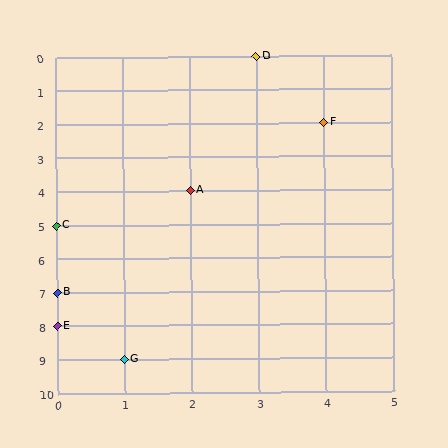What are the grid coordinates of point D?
Point D is at grid coordinates (3, 0).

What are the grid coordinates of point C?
Point C is at grid coordinates (0, 5).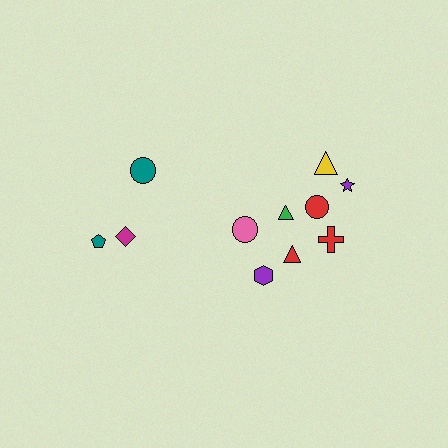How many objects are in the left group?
There are 3 objects.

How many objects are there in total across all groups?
There are 11 objects.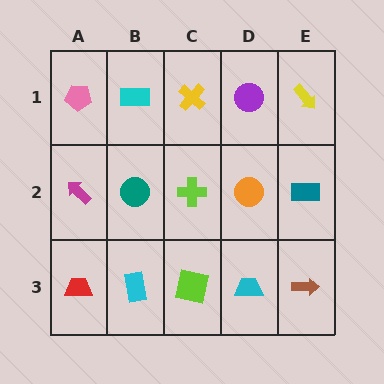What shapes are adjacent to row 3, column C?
A lime cross (row 2, column C), a cyan rectangle (row 3, column B), a cyan trapezoid (row 3, column D).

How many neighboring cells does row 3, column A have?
2.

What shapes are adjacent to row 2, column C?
A yellow cross (row 1, column C), a lime square (row 3, column C), a teal circle (row 2, column B), an orange circle (row 2, column D).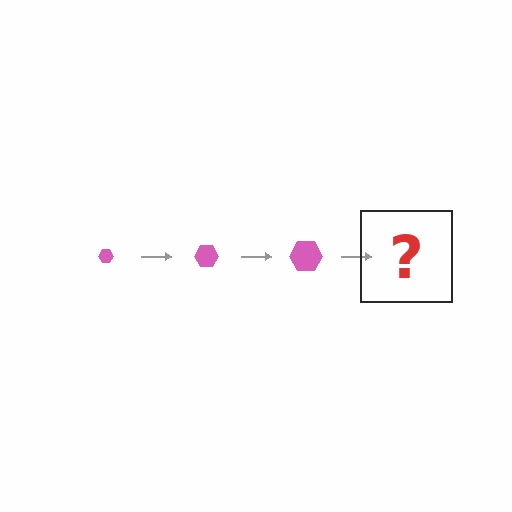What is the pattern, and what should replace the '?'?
The pattern is that the hexagon gets progressively larger each step. The '?' should be a pink hexagon, larger than the previous one.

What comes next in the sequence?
The next element should be a pink hexagon, larger than the previous one.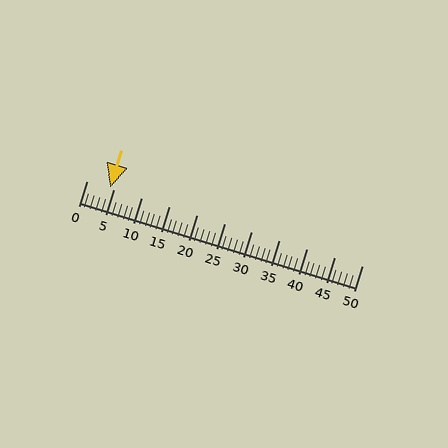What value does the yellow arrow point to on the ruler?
The yellow arrow points to approximately 4.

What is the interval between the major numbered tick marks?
The major tick marks are spaced 5 units apart.